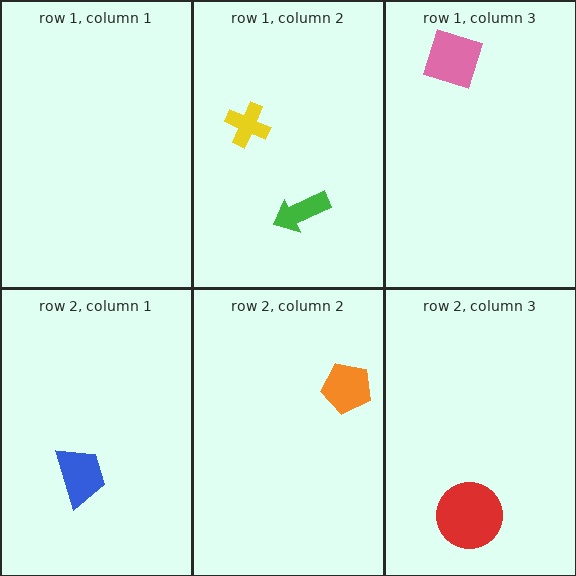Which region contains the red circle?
The row 2, column 3 region.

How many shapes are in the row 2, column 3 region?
1.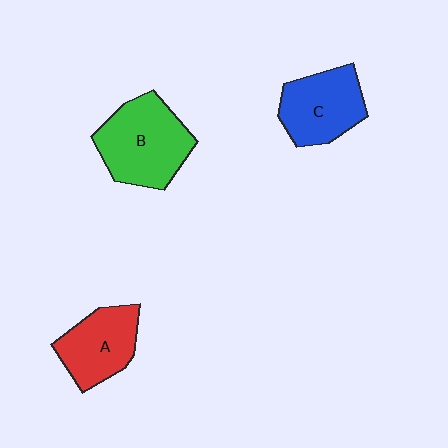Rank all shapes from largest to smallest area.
From largest to smallest: B (green), C (blue), A (red).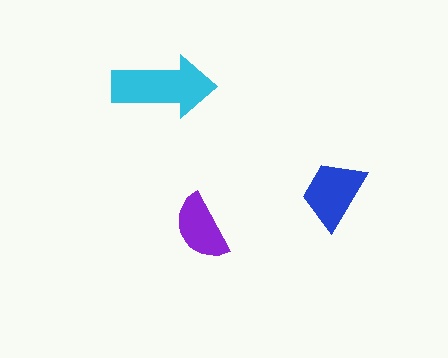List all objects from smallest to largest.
The purple semicircle, the blue trapezoid, the cyan arrow.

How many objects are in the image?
There are 3 objects in the image.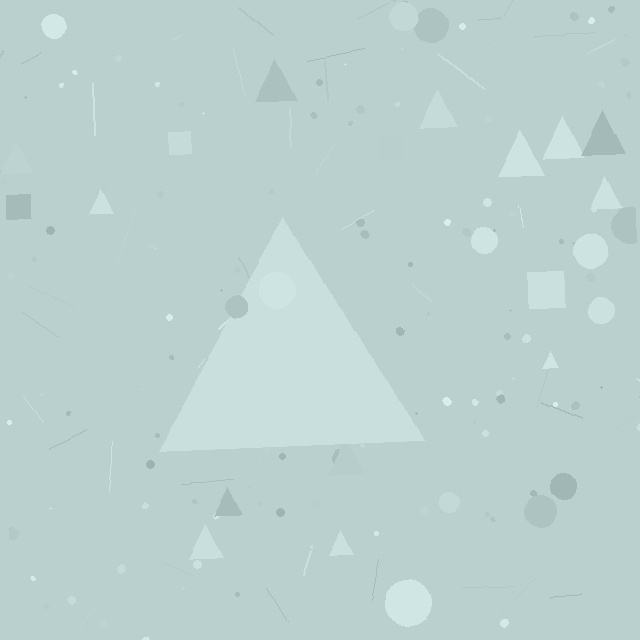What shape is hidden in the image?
A triangle is hidden in the image.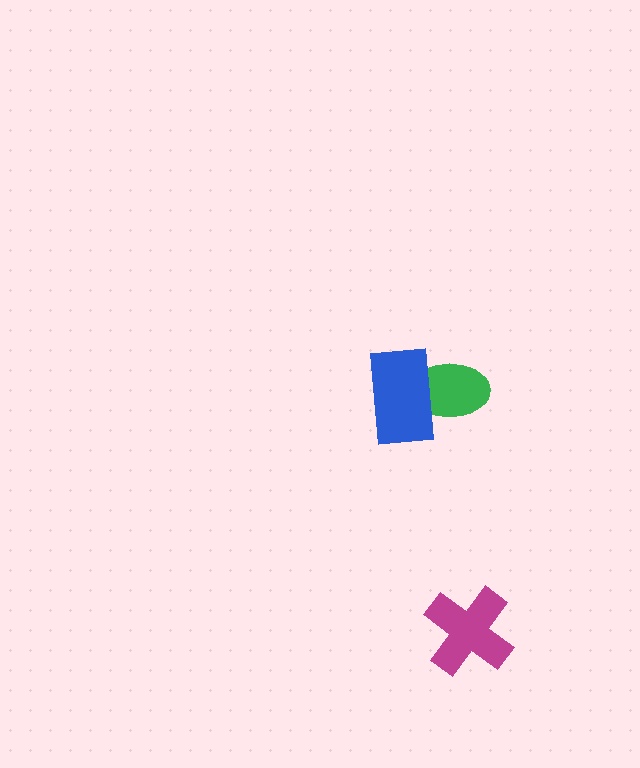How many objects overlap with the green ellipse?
1 object overlaps with the green ellipse.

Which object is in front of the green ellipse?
The blue rectangle is in front of the green ellipse.